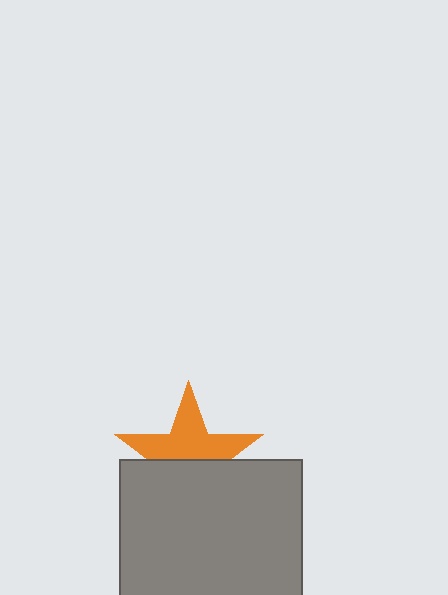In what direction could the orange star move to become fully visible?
The orange star could move up. That would shift it out from behind the gray rectangle entirely.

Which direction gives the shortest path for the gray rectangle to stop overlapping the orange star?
Moving down gives the shortest separation.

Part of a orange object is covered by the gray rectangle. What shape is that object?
It is a star.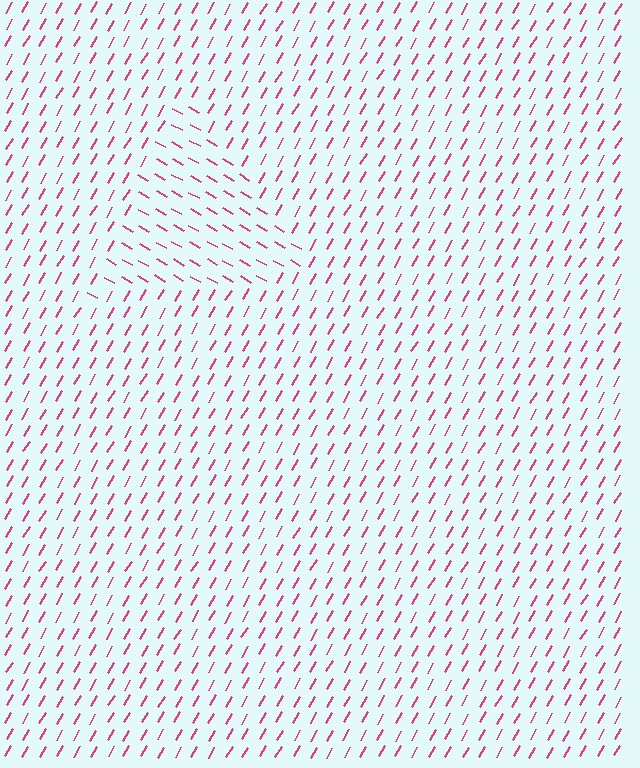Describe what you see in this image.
The image is filled with small magenta line segments. A triangle region in the image has lines oriented differently from the surrounding lines, creating a visible texture boundary.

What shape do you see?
I see a triangle.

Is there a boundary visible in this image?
Yes, there is a texture boundary formed by a change in line orientation.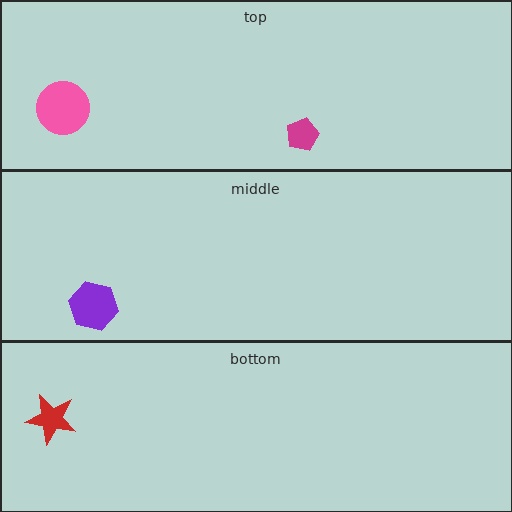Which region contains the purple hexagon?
The middle region.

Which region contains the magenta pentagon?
The top region.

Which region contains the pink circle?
The top region.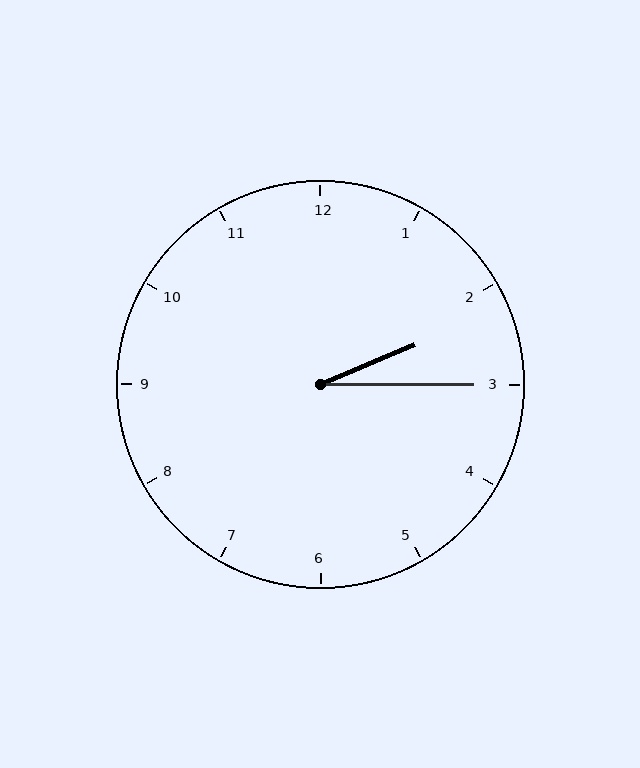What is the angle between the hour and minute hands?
Approximately 22 degrees.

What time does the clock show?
2:15.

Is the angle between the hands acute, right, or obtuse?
It is acute.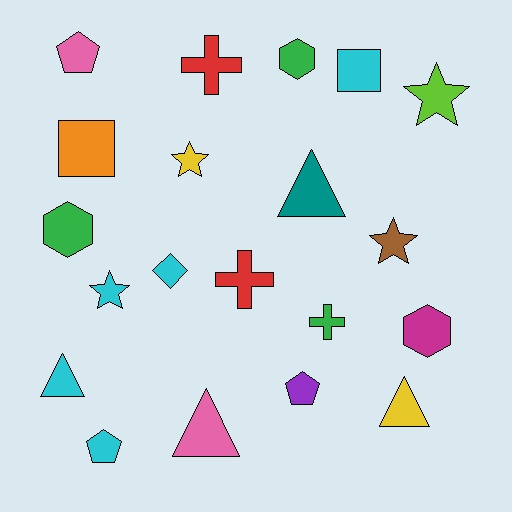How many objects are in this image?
There are 20 objects.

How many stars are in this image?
There are 4 stars.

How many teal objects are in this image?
There is 1 teal object.